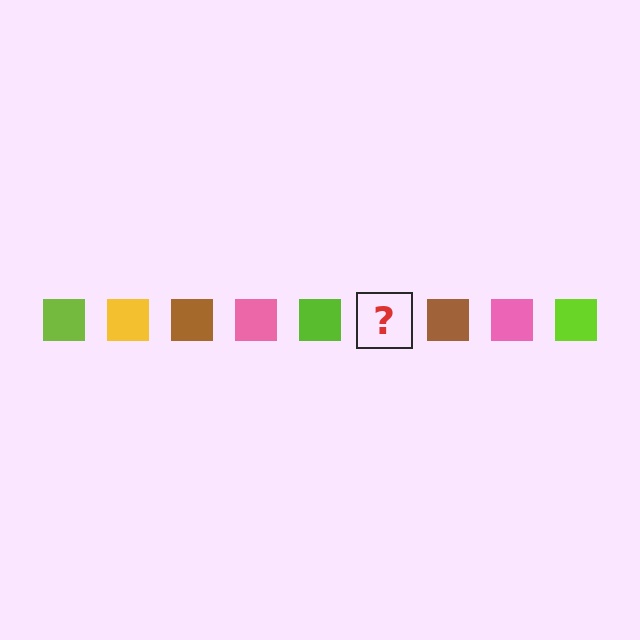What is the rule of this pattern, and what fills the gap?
The rule is that the pattern cycles through lime, yellow, brown, pink squares. The gap should be filled with a yellow square.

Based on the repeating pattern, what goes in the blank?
The blank should be a yellow square.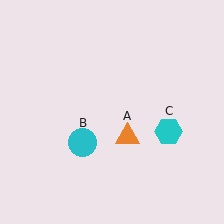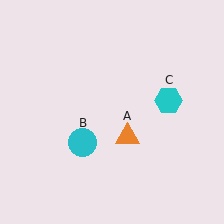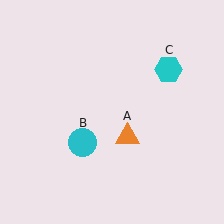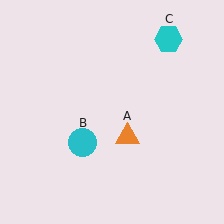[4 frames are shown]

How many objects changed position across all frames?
1 object changed position: cyan hexagon (object C).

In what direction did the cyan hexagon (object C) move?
The cyan hexagon (object C) moved up.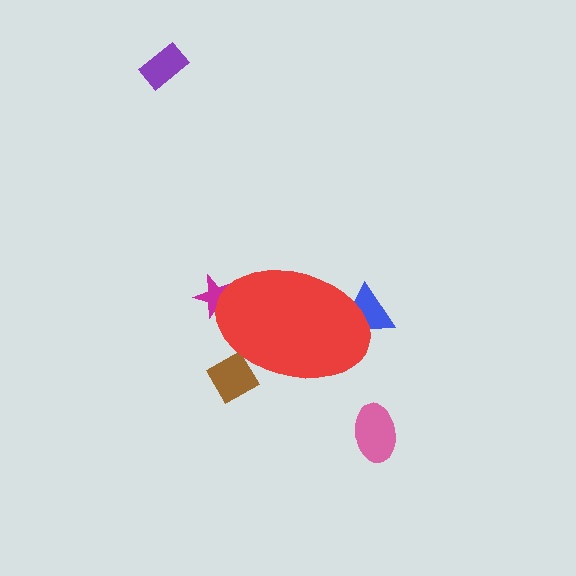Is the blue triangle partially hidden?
Yes, the blue triangle is partially hidden behind the red ellipse.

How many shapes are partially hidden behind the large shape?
3 shapes are partially hidden.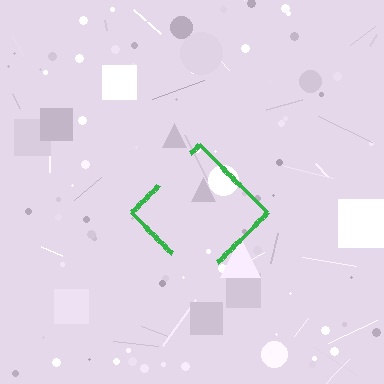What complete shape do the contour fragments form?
The contour fragments form a diamond.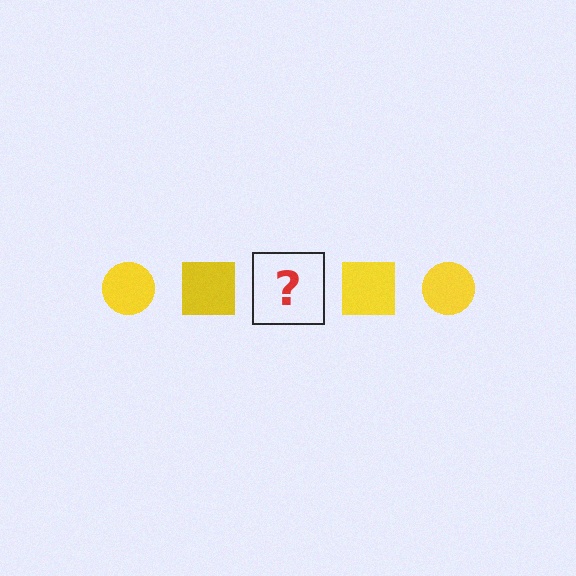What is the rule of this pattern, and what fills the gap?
The rule is that the pattern cycles through circle, square shapes in yellow. The gap should be filled with a yellow circle.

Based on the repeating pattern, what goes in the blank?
The blank should be a yellow circle.